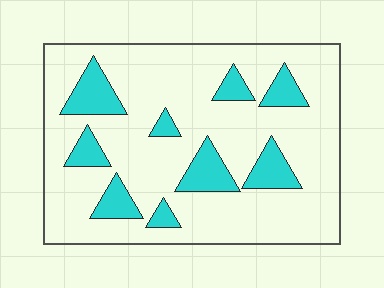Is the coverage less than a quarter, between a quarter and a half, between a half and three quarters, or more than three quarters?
Less than a quarter.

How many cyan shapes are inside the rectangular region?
9.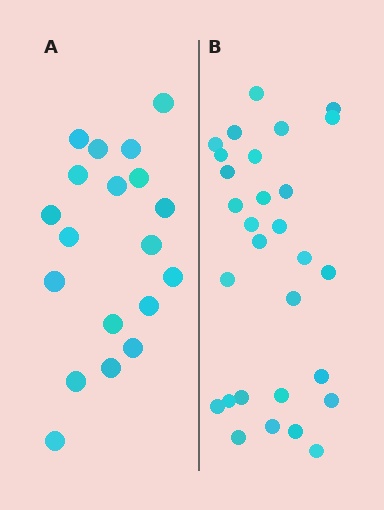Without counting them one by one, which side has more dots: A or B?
Region B (the right region) has more dots.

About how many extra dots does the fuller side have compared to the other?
Region B has roughly 10 or so more dots than region A.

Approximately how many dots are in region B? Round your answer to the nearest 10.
About 30 dots. (The exact count is 29, which rounds to 30.)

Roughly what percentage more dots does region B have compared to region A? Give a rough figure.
About 55% more.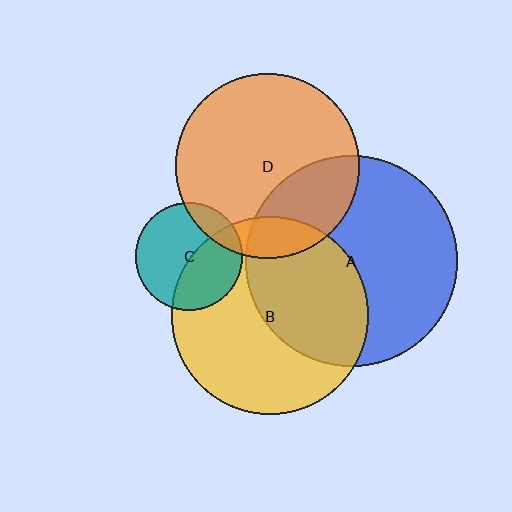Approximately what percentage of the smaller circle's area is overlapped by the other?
Approximately 45%.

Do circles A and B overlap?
Yes.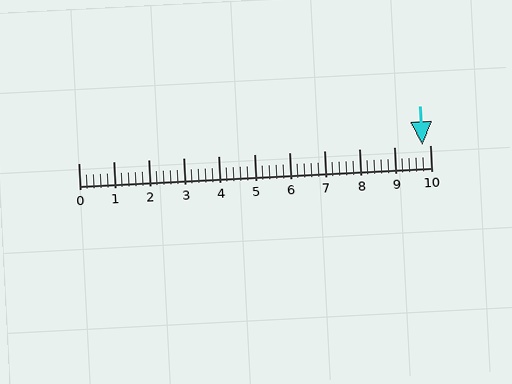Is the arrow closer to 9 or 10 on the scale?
The arrow is closer to 10.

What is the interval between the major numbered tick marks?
The major tick marks are spaced 1 units apart.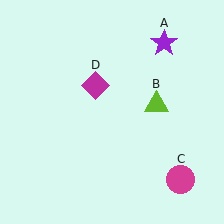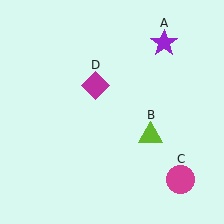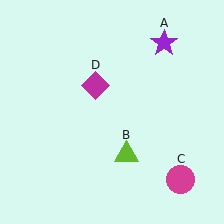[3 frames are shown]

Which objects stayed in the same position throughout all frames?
Purple star (object A) and magenta circle (object C) and magenta diamond (object D) remained stationary.